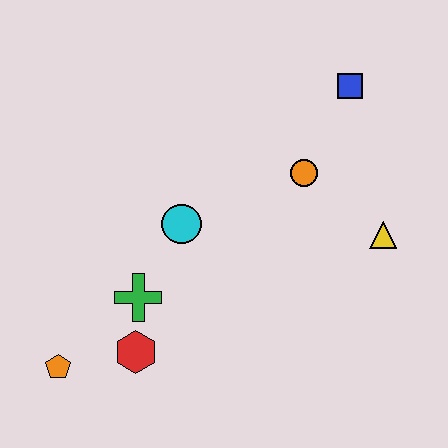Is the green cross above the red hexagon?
Yes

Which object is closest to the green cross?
The red hexagon is closest to the green cross.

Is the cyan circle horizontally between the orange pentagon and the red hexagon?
No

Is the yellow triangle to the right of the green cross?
Yes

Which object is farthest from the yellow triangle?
The orange pentagon is farthest from the yellow triangle.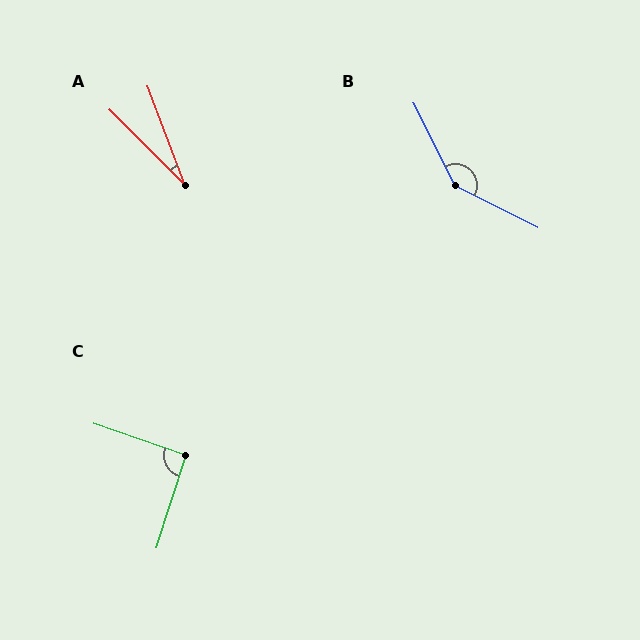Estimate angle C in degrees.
Approximately 92 degrees.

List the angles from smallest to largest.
A (25°), C (92°), B (144°).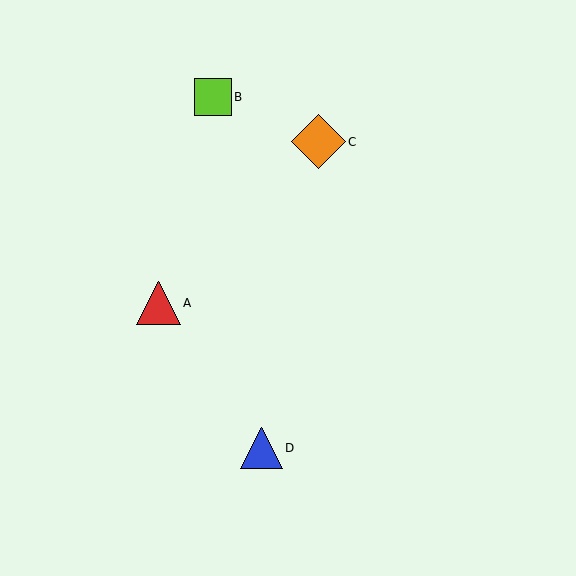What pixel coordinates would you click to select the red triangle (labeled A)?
Click at (159, 303) to select the red triangle A.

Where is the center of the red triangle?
The center of the red triangle is at (159, 303).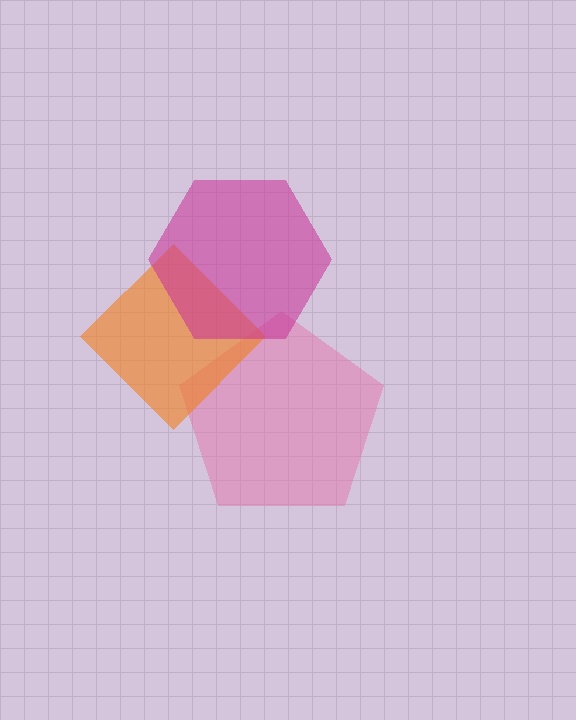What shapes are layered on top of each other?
The layered shapes are: a pink pentagon, an orange diamond, a magenta hexagon.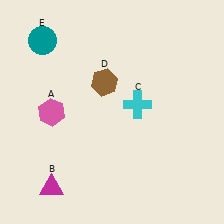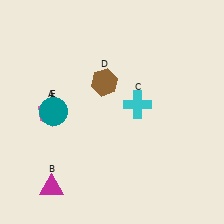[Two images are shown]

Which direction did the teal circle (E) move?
The teal circle (E) moved down.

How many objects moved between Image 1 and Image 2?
1 object moved between the two images.